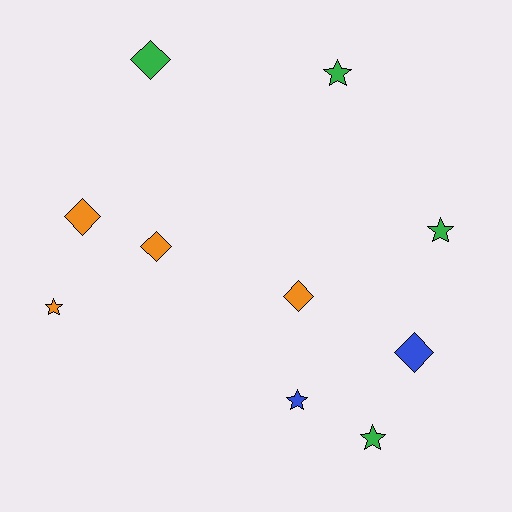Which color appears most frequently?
Green, with 4 objects.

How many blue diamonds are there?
There is 1 blue diamond.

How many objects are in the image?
There are 10 objects.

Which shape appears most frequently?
Star, with 5 objects.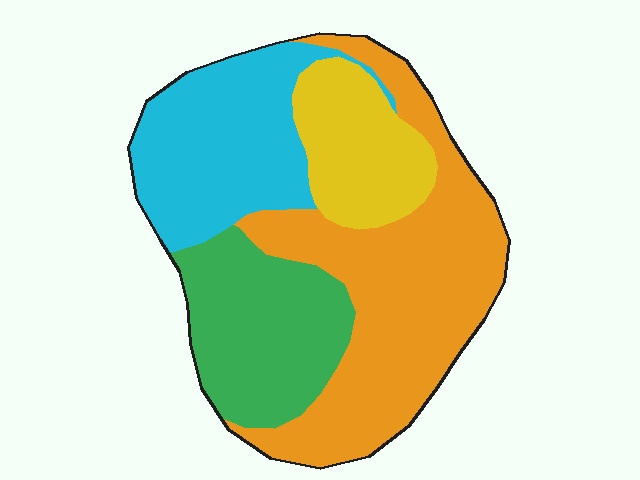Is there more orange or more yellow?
Orange.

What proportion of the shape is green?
Green covers about 20% of the shape.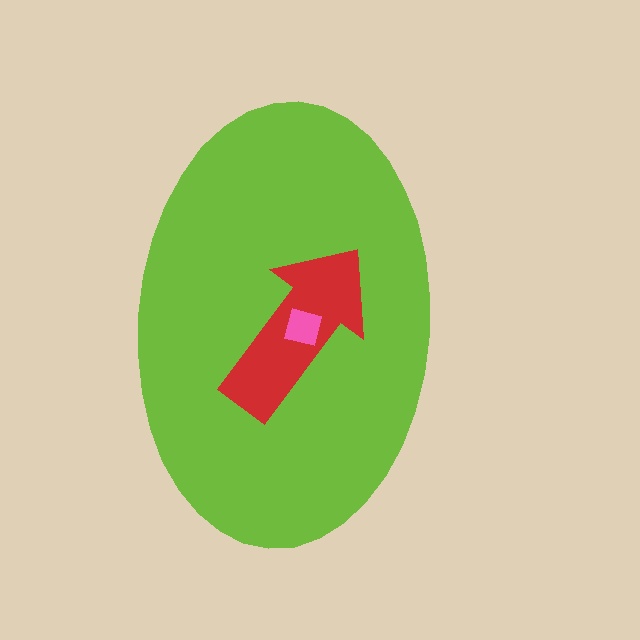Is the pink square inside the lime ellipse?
Yes.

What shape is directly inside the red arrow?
The pink square.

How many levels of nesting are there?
3.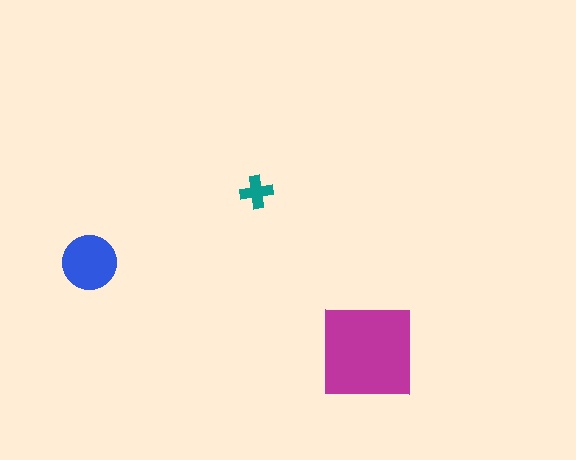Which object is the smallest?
The teal cross.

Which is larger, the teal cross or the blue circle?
The blue circle.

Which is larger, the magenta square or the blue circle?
The magenta square.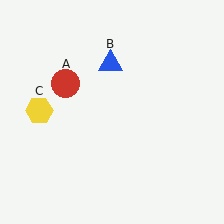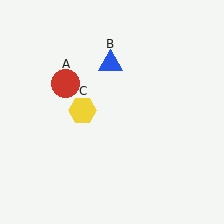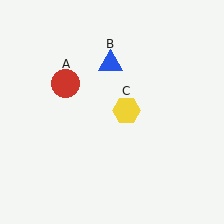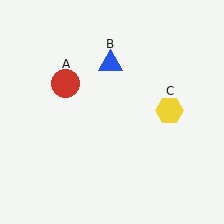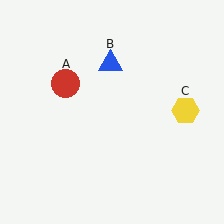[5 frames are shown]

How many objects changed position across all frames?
1 object changed position: yellow hexagon (object C).